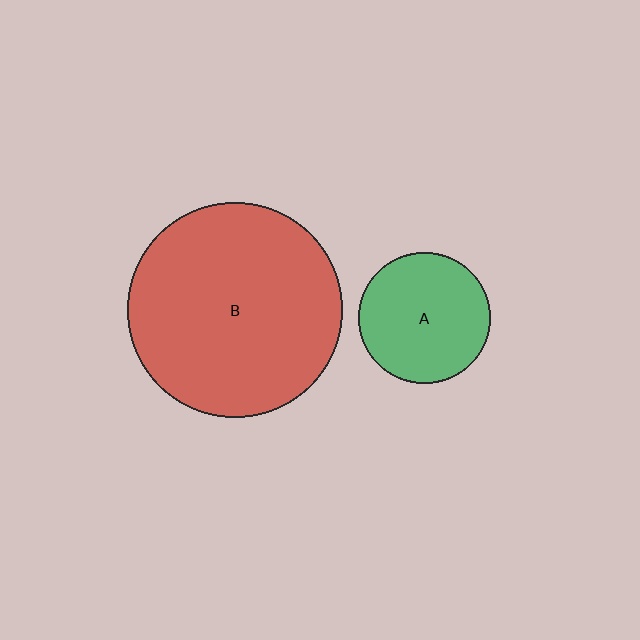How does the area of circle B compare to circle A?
Approximately 2.7 times.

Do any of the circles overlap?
No, none of the circles overlap.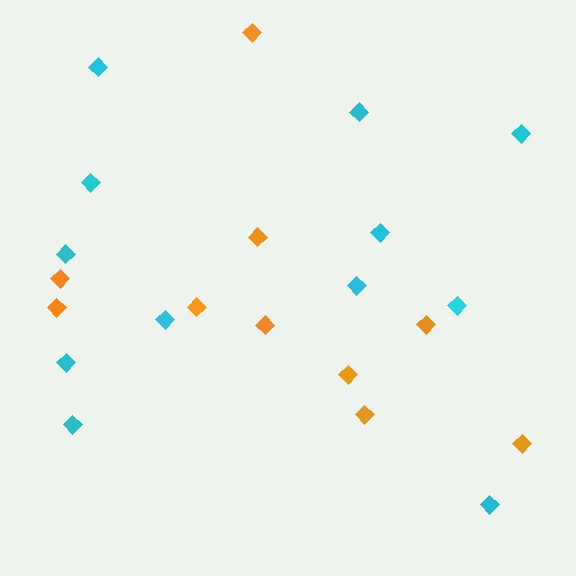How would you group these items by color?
There are 2 groups: one group of cyan diamonds (12) and one group of orange diamonds (10).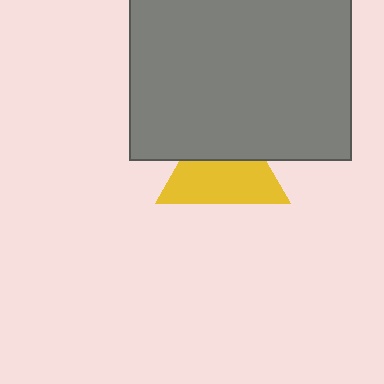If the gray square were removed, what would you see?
You would see the complete yellow triangle.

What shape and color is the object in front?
The object in front is a gray square.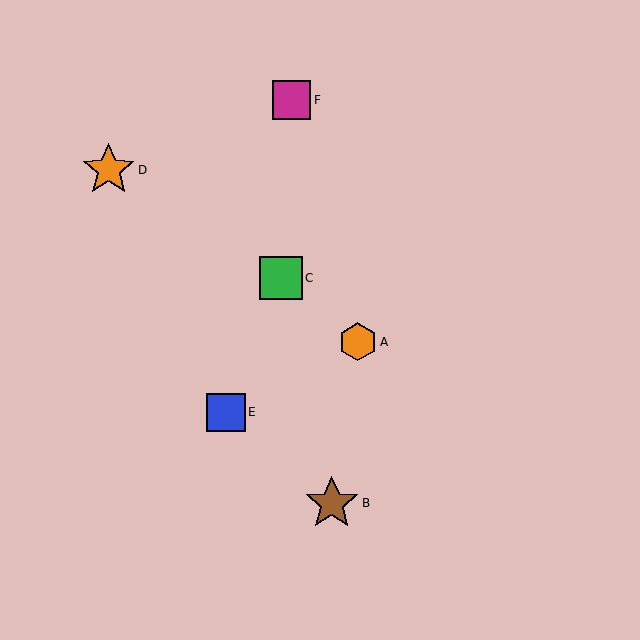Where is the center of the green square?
The center of the green square is at (281, 278).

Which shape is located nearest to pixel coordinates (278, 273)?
The green square (labeled C) at (281, 278) is nearest to that location.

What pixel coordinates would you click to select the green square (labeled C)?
Click at (281, 278) to select the green square C.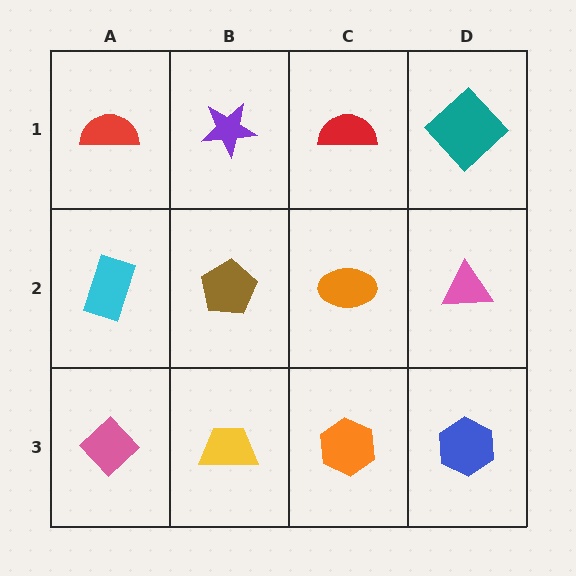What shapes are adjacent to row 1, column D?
A pink triangle (row 2, column D), a red semicircle (row 1, column C).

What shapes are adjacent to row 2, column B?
A purple star (row 1, column B), a yellow trapezoid (row 3, column B), a cyan rectangle (row 2, column A), an orange ellipse (row 2, column C).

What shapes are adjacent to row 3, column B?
A brown pentagon (row 2, column B), a pink diamond (row 3, column A), an orange hexagon (row 3, column C).